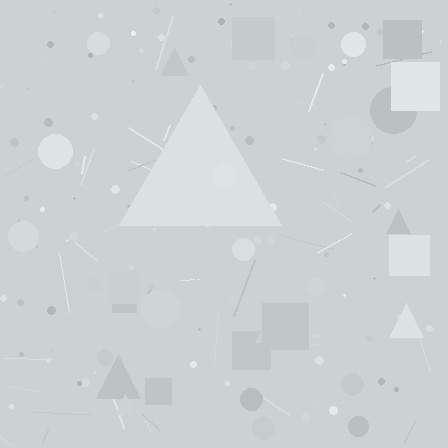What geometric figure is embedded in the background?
A triangle is embedded in the background.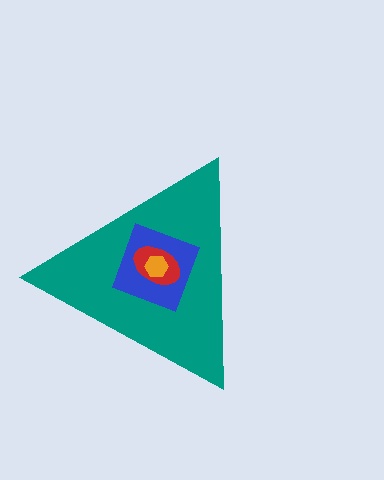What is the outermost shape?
The teal triangle.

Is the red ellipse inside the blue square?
Yes.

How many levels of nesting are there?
4.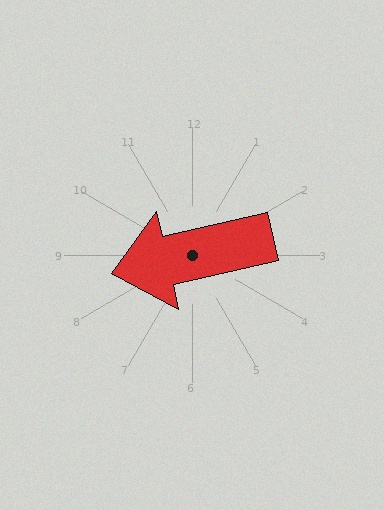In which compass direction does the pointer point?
West.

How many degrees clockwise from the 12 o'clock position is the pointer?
Approximately 257 degrees.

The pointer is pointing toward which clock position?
Roughly 9 o'clock.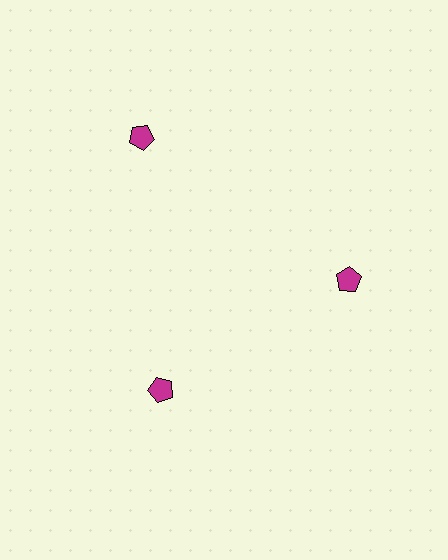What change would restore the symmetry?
The symmetry would be restored by moving it inward, back onto the ring so that all 3 pentagons sit at equal angles and equal distance from the center.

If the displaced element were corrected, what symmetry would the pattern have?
It would have 3-fold rotational symmetry — the pattern would map onto itself every 120 degrees.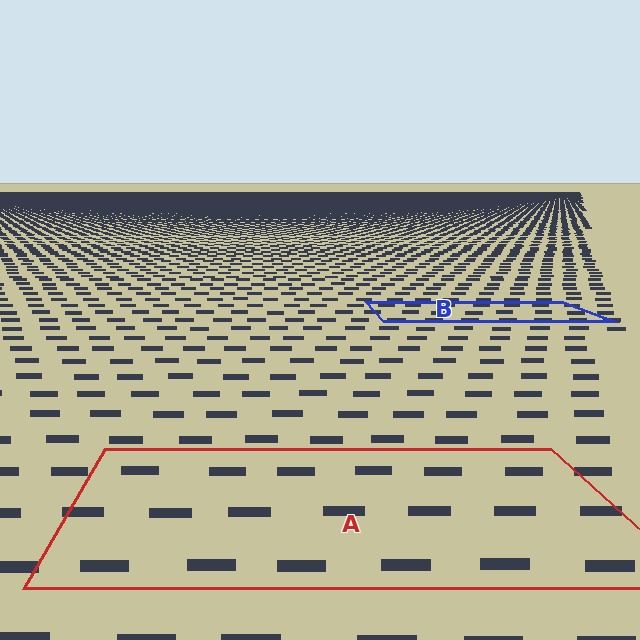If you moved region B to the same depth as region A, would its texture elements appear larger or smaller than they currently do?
They would appear larger. At a closer depth, the same texture elements are projected at a bigger on-screen size.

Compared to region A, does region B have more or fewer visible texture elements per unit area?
Region B has more texture elements per unit area — they are packed more densely because it is farther away.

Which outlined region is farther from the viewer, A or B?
Region B is farther from the viewer — the texture elements inside it appear smaller and more densely packed.